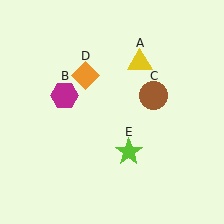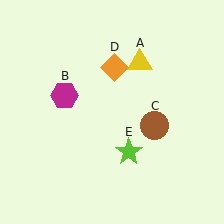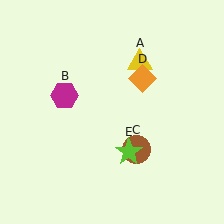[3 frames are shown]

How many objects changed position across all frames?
2 objects changed position: brown circle (object C), orange diamond (object D).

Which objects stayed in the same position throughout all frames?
Yellow triangle (object A) and magenta hexagon (object B) and lime star (object E) remained stationary.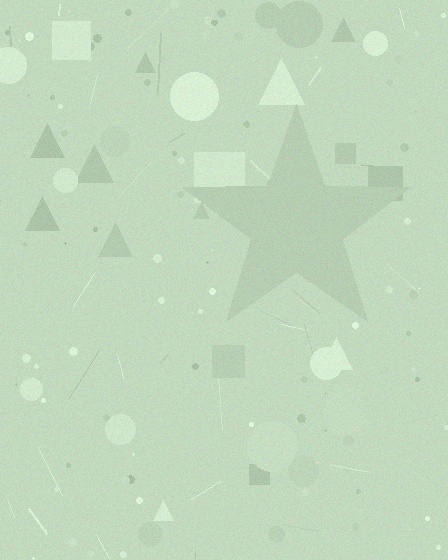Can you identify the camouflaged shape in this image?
The camouflaged shape is a star.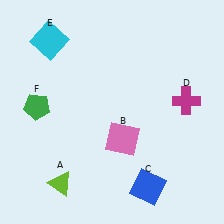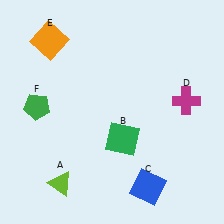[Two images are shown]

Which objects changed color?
B changed from pink to green. E changed from cyan to orange.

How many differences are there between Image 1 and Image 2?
There are 2 differences between the two images.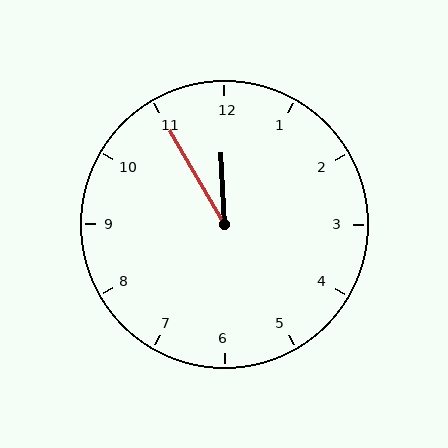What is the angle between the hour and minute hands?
Approximately 28 degrees.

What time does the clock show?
11:55.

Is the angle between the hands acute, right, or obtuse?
It is acute.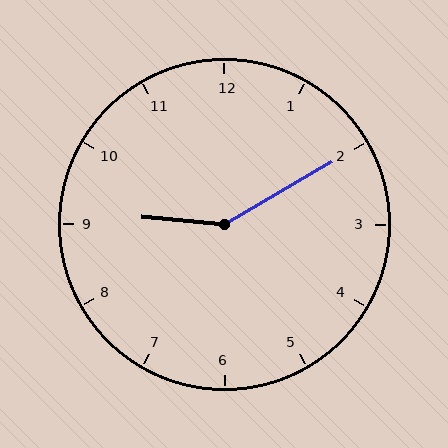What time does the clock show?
9:10.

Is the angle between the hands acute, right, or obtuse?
It is obtuse.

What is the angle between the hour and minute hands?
Approximately 145 degrees.